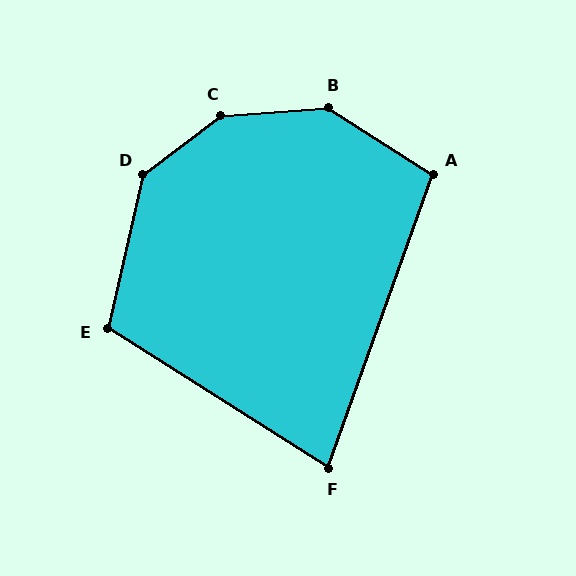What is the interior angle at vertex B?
Approximately 143 degrees (obtuse).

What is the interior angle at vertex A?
Approximately 103 degrees (obtuse).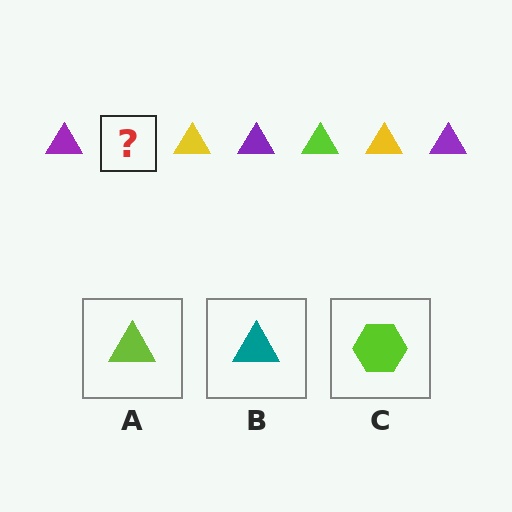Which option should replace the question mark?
Option A.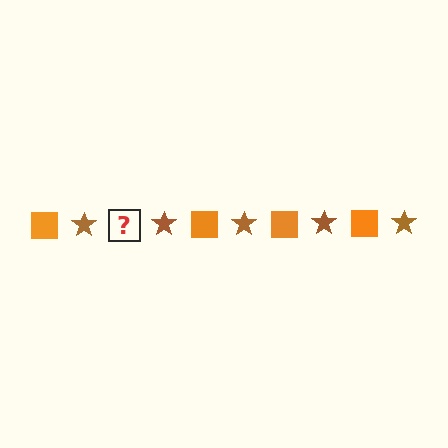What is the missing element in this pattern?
The missing element is an orange square.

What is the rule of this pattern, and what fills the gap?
The rule is that the pattern alternates between orange square and brown star. The gap should be filled with an orange square.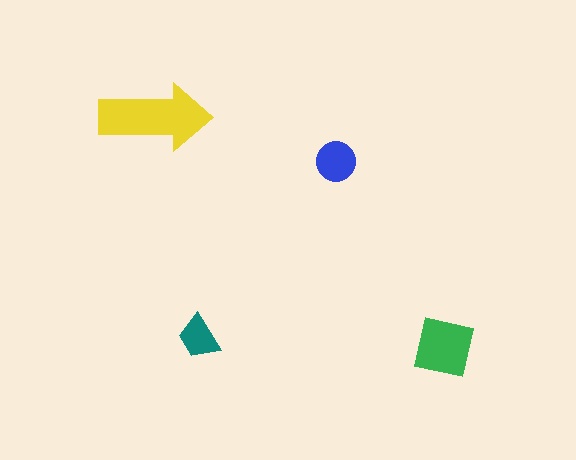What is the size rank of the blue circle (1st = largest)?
3rd.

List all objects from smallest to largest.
The teal trapezoid, the blue circle, the green square, the yellow arrow.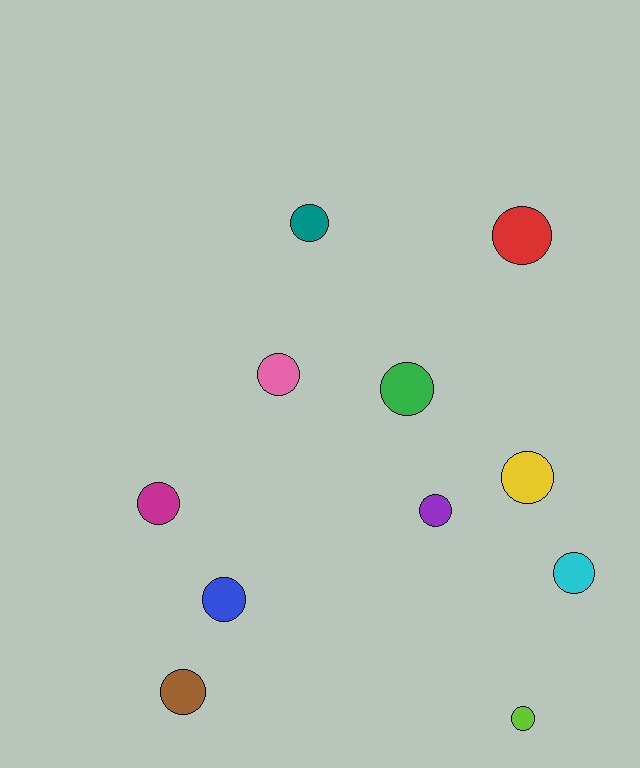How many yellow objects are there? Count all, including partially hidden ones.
There is 1 yellow object.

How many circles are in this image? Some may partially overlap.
There are 11 circles.